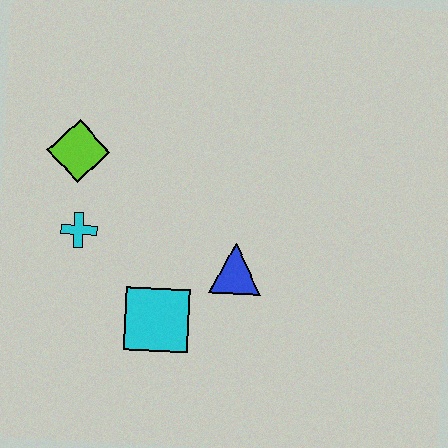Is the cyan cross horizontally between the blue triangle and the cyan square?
No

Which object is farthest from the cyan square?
The lime diamond is farthest from the cyan square.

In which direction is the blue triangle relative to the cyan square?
The blue triangle is to the right of the cyan square.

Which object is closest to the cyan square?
The blue triangle is closest to the cyan square.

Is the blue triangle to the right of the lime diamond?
Yes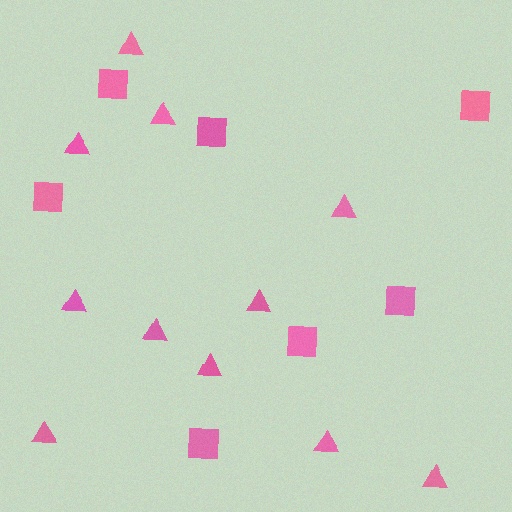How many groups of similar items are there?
There are 2 groups: one group of squares (7) and one group of triangles (11).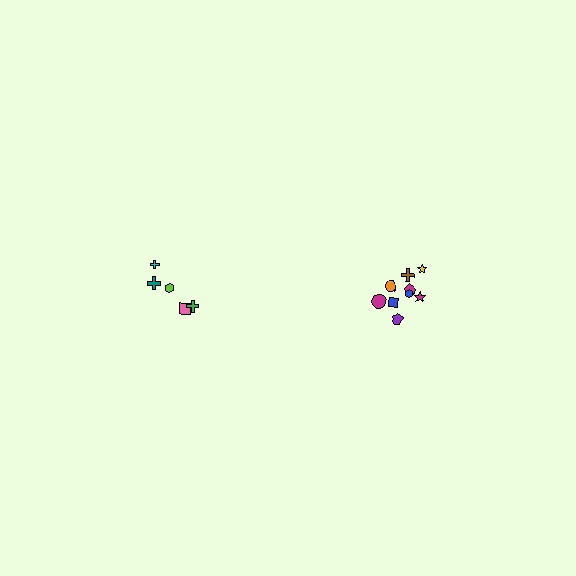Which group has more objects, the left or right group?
The right group.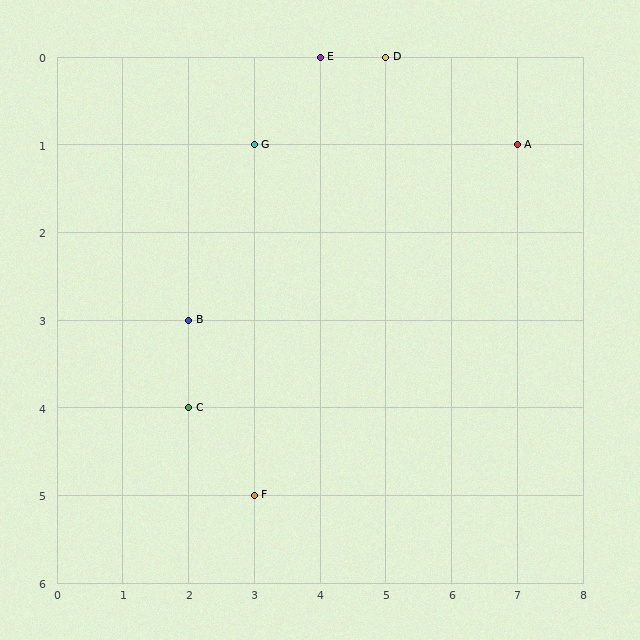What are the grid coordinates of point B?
Point B is at grid coordinates (2, 3).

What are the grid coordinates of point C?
Point C is at grid coordinates (2, 4).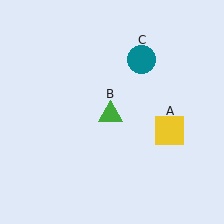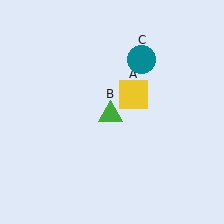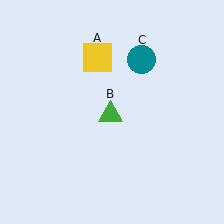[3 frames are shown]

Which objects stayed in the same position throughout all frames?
Green triangle (object B) and teal circle (object C) remained stationary.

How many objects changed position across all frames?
1 object changed position: yellow square (object A).